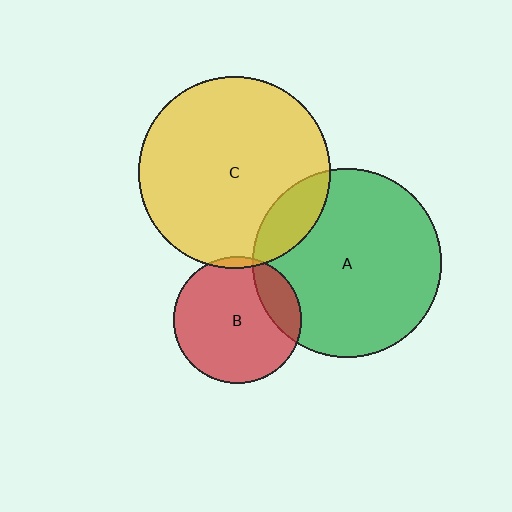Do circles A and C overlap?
Yes.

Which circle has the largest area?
Circle C (yellow).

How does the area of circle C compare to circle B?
Approximately 2.3 times.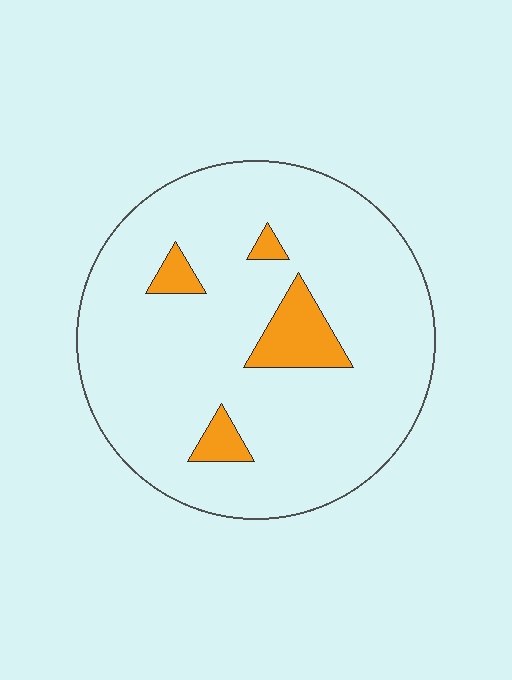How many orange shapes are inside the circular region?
4.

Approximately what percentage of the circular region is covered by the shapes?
Approximately 10%.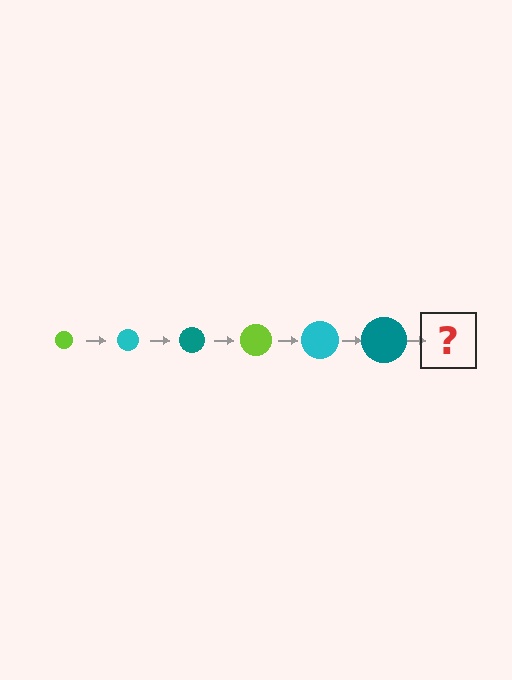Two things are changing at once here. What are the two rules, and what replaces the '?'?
The two rules are that the circle grows larger each step and the color cycles through lime, cyan, and teal. The '?' should be a lime circle, larger than the previous one.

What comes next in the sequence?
The next element should be a lime circle, larger than the previous one.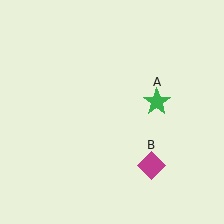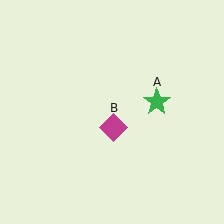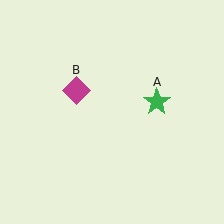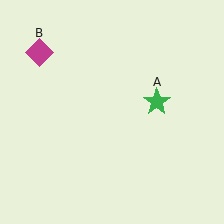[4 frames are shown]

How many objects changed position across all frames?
1 object changed position: magenta diamond (object B).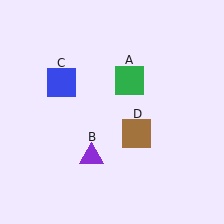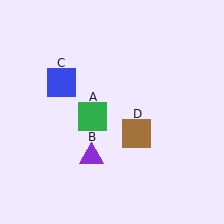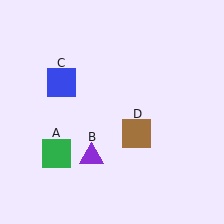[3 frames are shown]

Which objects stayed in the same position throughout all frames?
Purple triangle (object B) and blue square (object C) and brown square (object D) remained stationary.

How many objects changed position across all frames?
1 object changed position: green square (object A).